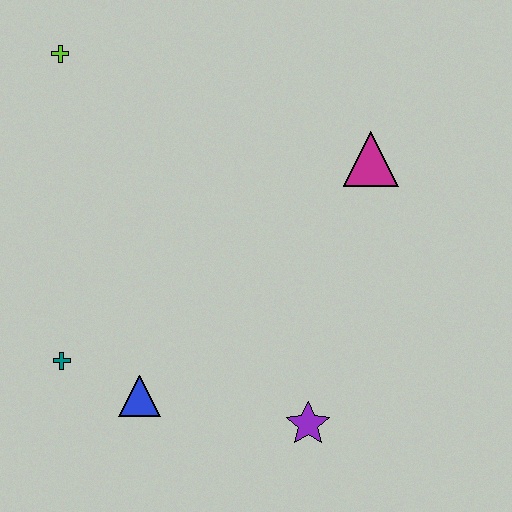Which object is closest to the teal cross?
The blue triangle is closest to the teal cross.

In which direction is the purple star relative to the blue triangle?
The purple star is to the right of the blue triangle.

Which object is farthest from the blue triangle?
The lime cross is farthest from the blue triangle.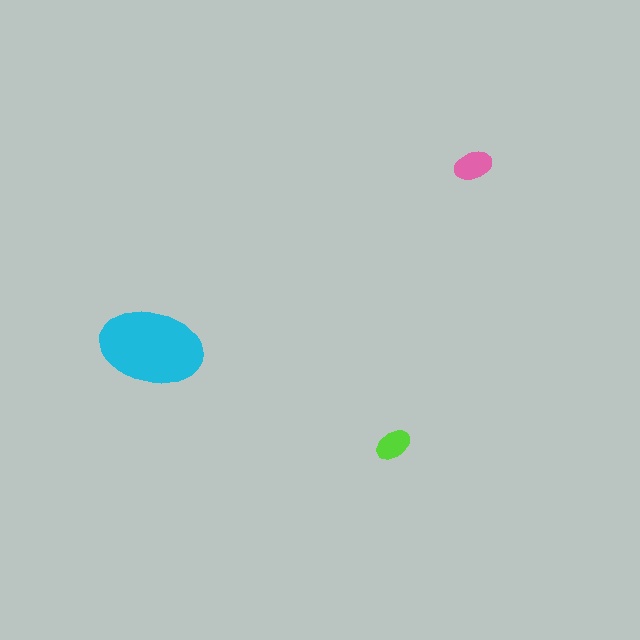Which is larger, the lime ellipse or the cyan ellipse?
The cyan one.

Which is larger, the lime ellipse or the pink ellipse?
The pink one.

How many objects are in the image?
There are 3 objects in the image.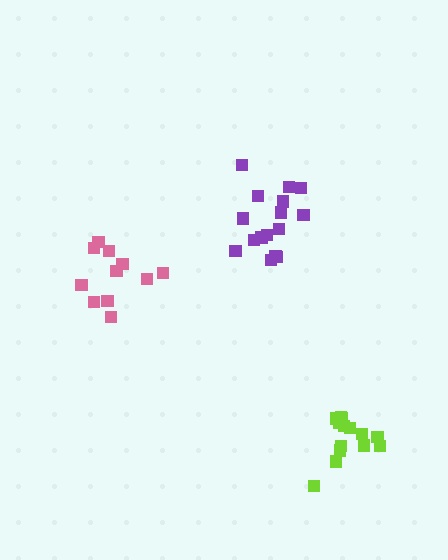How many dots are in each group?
Group 1: 16 dots, Group 2: 11 dots, Group 3: 14 dots (41 total).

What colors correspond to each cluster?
The clusters are colored: purple, pink, lime.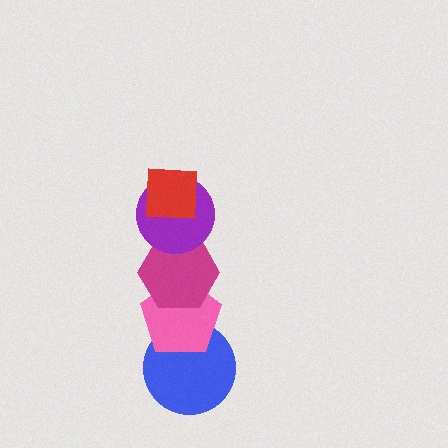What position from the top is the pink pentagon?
The pink pentagon is 4th from the top.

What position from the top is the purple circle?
The purple circle is 2nd from the top.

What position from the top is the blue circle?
The blue circle is 5th from the top.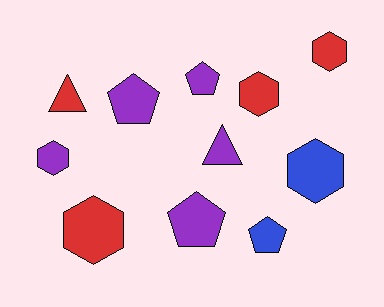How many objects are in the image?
There are 11 objects.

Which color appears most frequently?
Purple, with 5 objects.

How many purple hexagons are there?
There is 1 purple hexagon.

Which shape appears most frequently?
Hexagon, with 5 objects.